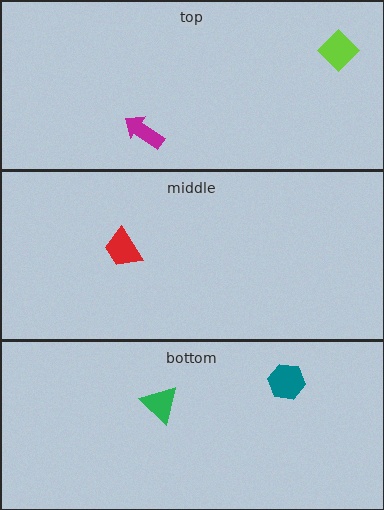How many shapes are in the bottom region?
2.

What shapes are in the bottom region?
The teal hexagon, the green triangle.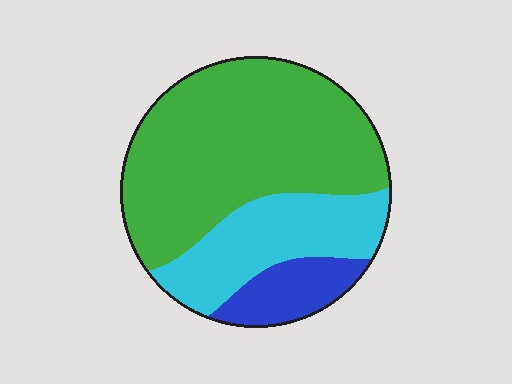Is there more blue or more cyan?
Cyan.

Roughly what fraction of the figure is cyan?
Cyan takes up about one quarter (1/4) of the figure.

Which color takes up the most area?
Green, at roughly 60%.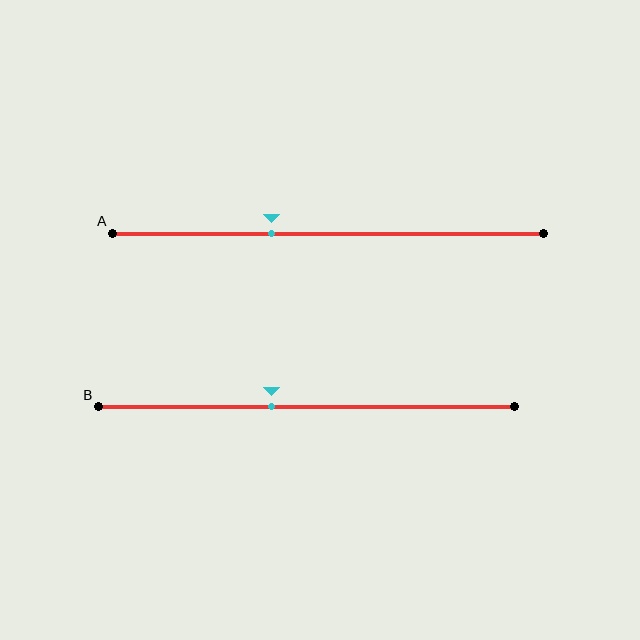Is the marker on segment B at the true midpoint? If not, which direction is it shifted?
No, the marker on segment B is shifted to the left by about 9% of the segment length.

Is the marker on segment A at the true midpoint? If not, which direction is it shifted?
No, the marker on segment A is shifted to the left by about 13% of the segment length.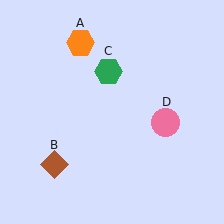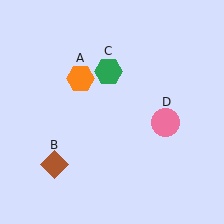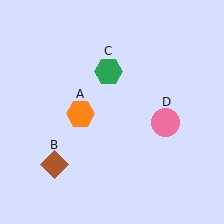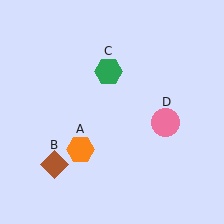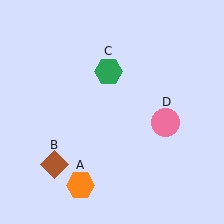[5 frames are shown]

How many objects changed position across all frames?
1 object changed position: orange hexagon (object A).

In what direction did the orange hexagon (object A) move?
The orange hexagon (object A) moved down.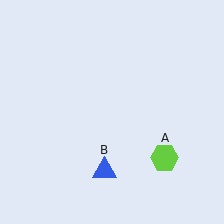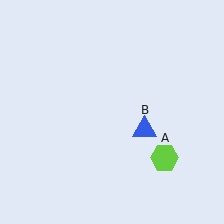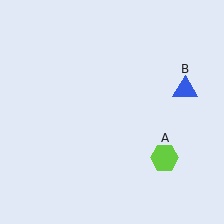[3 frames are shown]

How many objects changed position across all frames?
1 object changed position: blue triangle (object B).